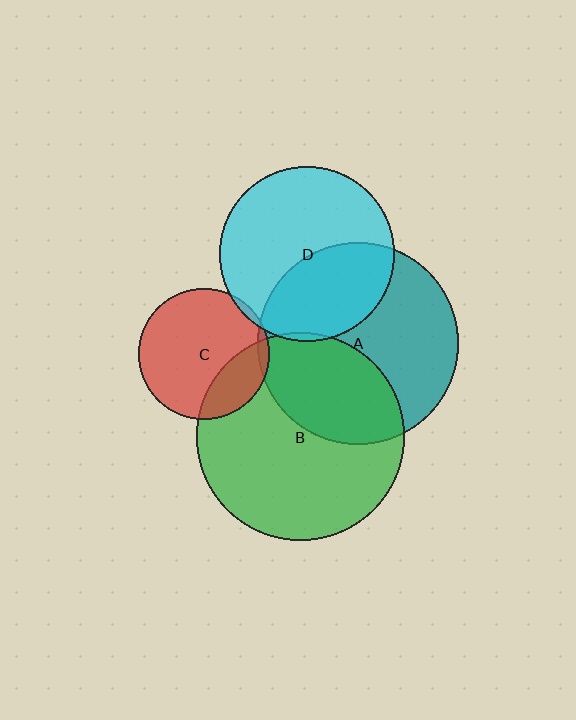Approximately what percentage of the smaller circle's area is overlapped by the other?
Approximately 40%.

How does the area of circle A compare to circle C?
Approximately 2.4 times.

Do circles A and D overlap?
Yes.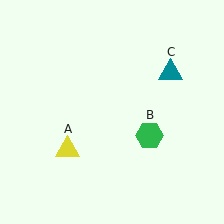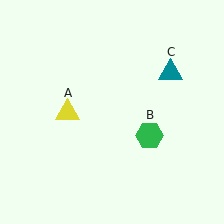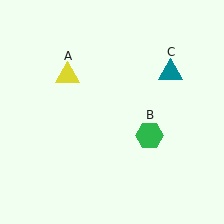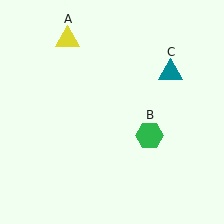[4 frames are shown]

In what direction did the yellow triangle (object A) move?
The yellow triangle (object A) moved up.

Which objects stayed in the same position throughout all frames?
Green hexagon (object B) and teal triangle (object C) remained stationary.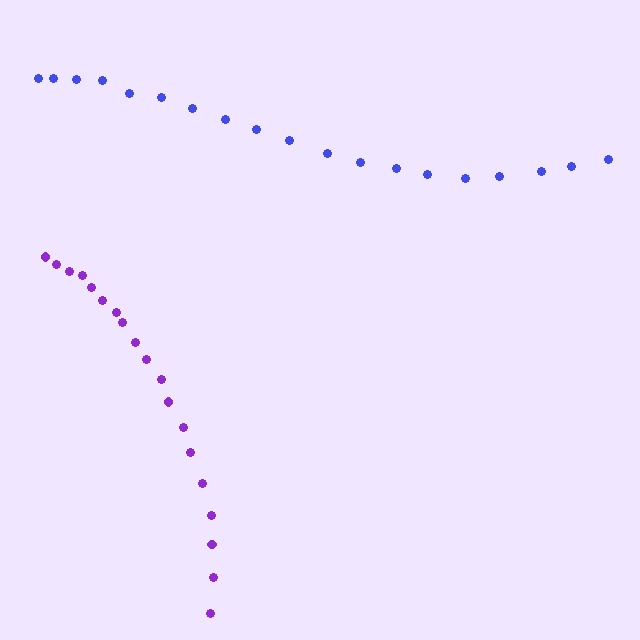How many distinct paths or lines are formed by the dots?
There are 2 distinct paths.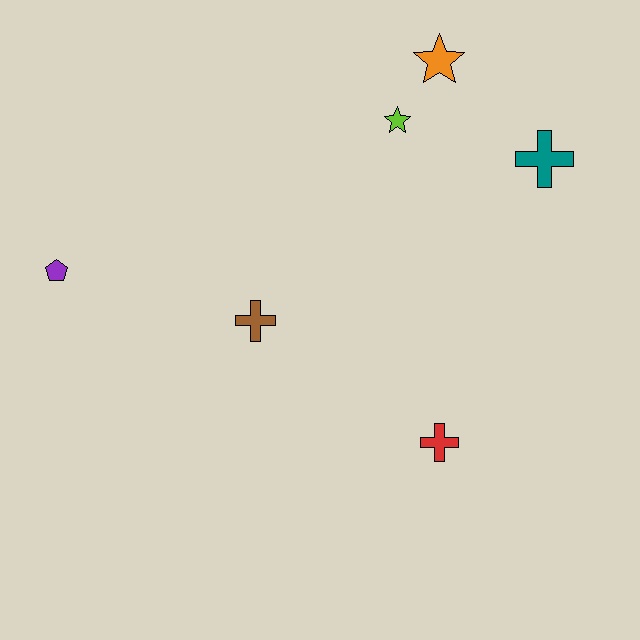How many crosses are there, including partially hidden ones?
There are 3 crosses.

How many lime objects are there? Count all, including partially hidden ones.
There is 1 lime object.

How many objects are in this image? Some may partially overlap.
There are 6 objects.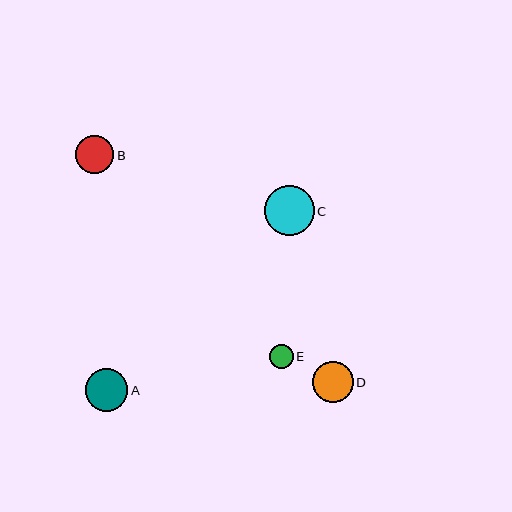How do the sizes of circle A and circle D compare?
Circle A and circle D are approximately the same size.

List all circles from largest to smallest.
From largest to smallest: C, A, D, B, E.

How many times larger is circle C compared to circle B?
Circle C is approximately 1.3 times the size of circle B.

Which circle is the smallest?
Circle E is the smallest with a size of approximately 24 pixels.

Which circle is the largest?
Circle C is the largest with a size of approximately 50 pixels.